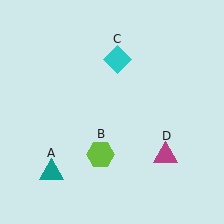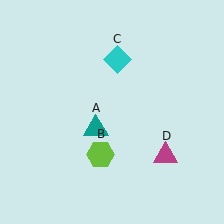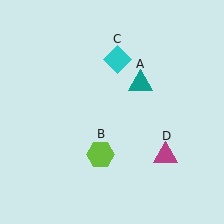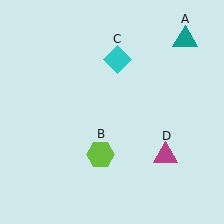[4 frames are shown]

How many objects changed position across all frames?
1 object changed position: teal triangle (object A).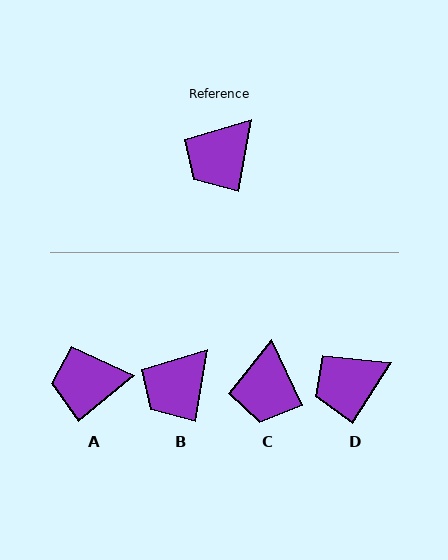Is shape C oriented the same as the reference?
No, it is off by about 35 degrees.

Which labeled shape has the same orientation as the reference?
B.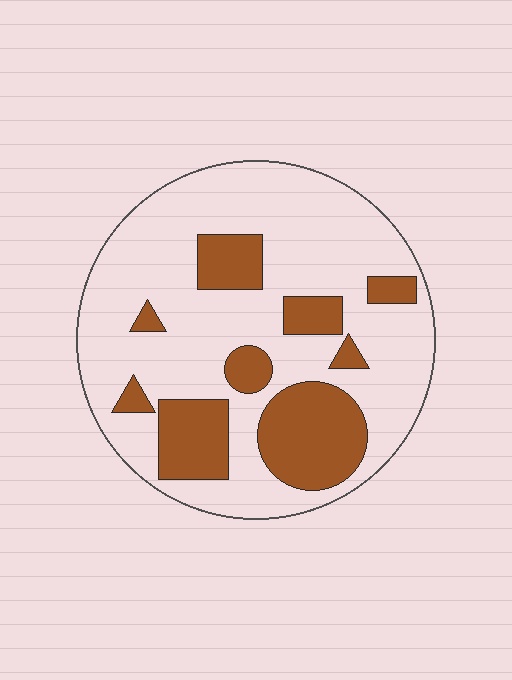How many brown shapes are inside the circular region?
9.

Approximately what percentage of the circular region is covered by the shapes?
Approximately 25%.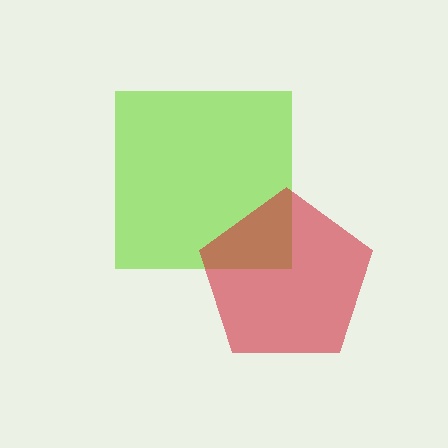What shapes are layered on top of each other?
The layered shapes are: a lime square, a red pentagon.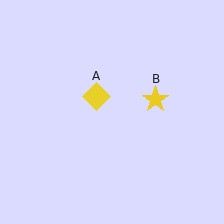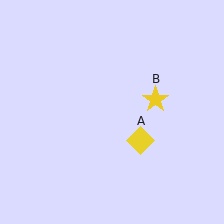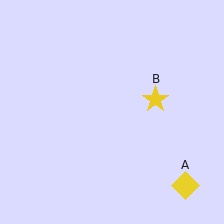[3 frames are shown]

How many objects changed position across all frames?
1 object changed position: yellow diamond (object A).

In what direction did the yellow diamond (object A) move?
The yellow diamond (object A) moved down and to the right.